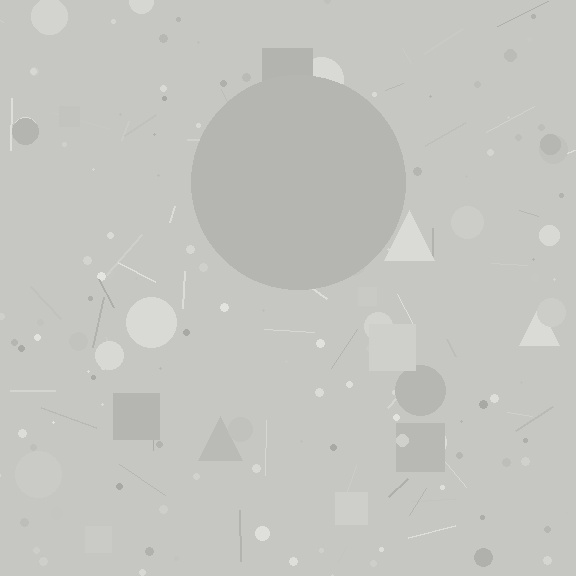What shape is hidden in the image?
A circle is hidden in the image.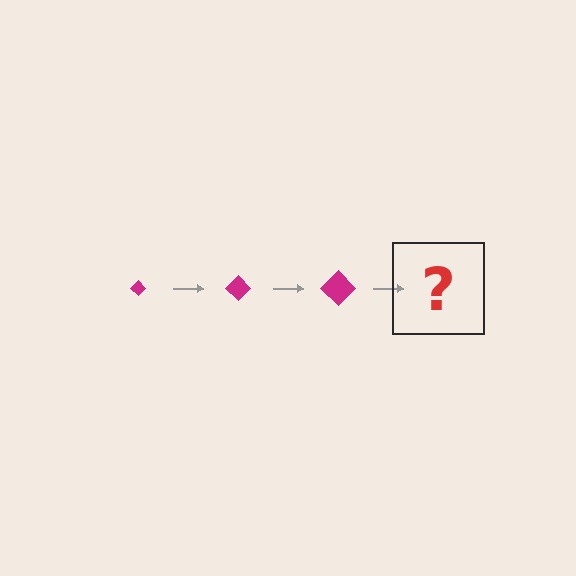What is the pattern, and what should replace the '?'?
The pattern is that the diamond gets progressively larger each step. The '?' should be a magenta diamond, larger than the previous one.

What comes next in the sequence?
The next element should be a magenta diamond, larger than the previous one.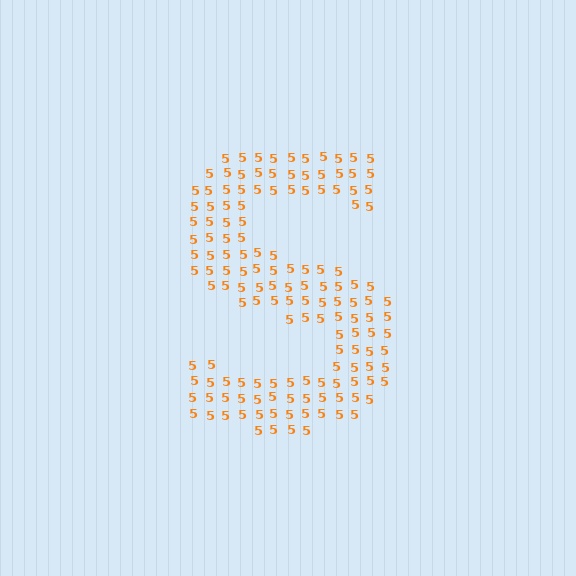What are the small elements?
The small elements are digit 5's.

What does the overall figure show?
The overall figure shows the letter S.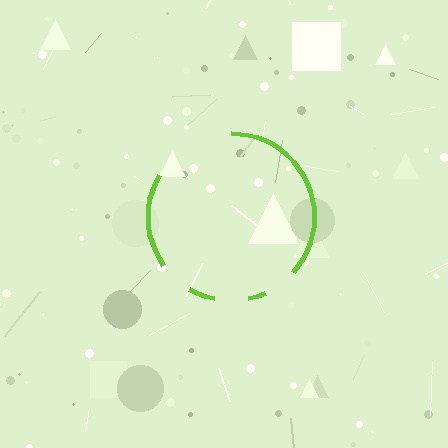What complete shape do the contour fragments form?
The contour fragments form a circle.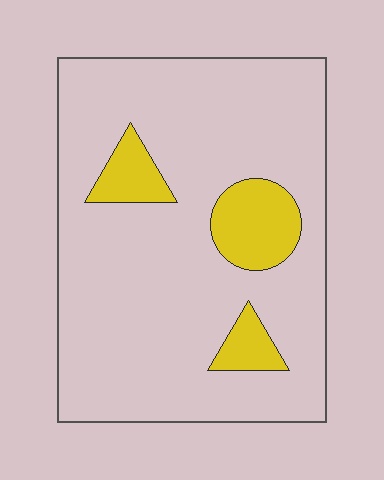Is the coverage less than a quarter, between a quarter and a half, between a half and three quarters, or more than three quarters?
Less than a quarter.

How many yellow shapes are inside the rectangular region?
3.